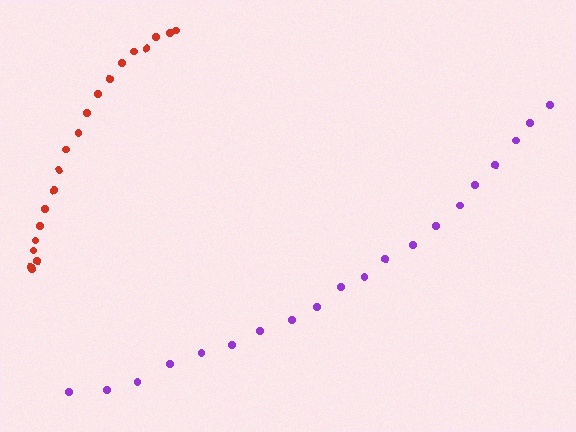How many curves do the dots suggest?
There are 2 distinct paths.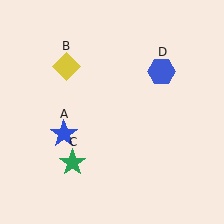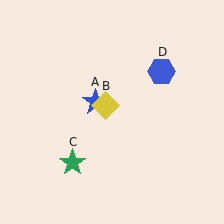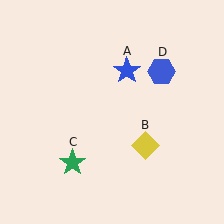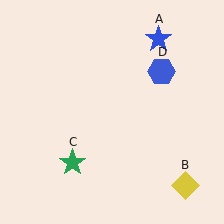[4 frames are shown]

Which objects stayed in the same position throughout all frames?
Green star (object C) and blue hexagon (object D) remained stationary.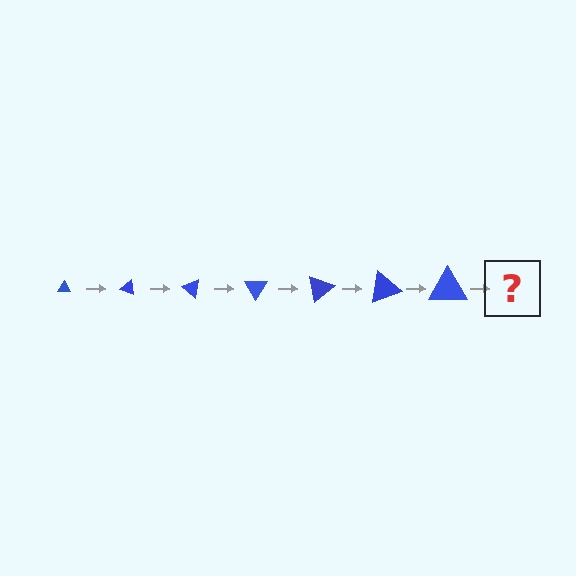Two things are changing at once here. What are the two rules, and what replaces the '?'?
The two rules are that the triangle grows larger each step and it rotates 20 degrees each step. The '?' should be a triangle, larger than the previous one and rotated 140 degrees from the start.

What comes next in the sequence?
The next element should be a triangle, larger than the previous one and rotated 140 degrees from the start.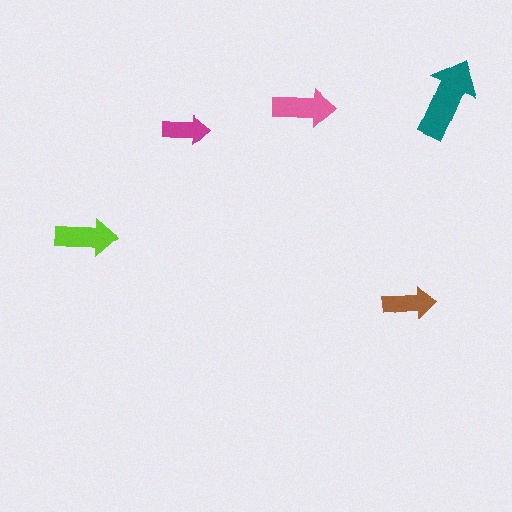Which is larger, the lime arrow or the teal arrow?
The teal one.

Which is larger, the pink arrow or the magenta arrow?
The pink one.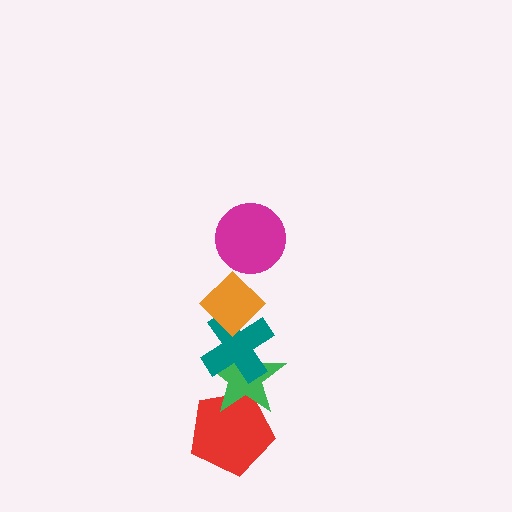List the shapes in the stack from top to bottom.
From top to bottom: the magenta circle, the orange diamond, the teal cross, the green star, the red pentagon.